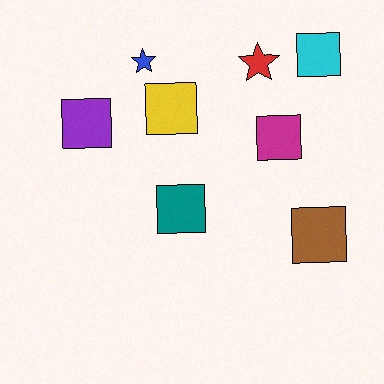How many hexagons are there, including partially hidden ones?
There are no hexagons.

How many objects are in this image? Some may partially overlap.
There are 8 objects.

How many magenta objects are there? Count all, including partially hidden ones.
There is 1 magenta object.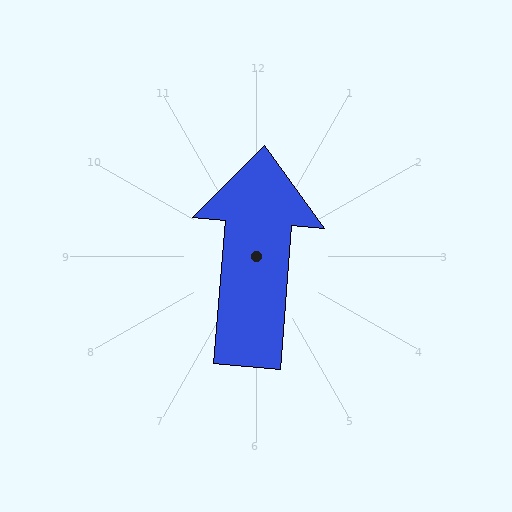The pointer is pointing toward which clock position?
Roughly 12 o'clock.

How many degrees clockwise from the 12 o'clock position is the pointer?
Approximately 5 degrees.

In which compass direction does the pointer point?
North.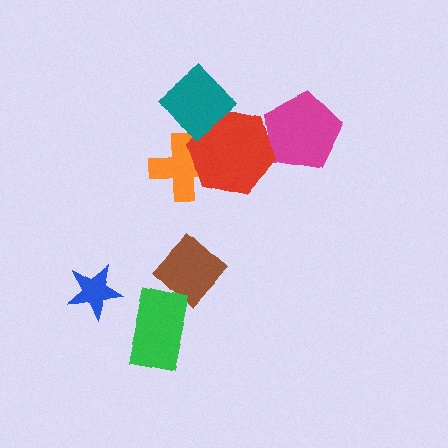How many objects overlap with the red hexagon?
3 objects overlap with the red hexagon.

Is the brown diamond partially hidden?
Yes, it is partially covered by another shape.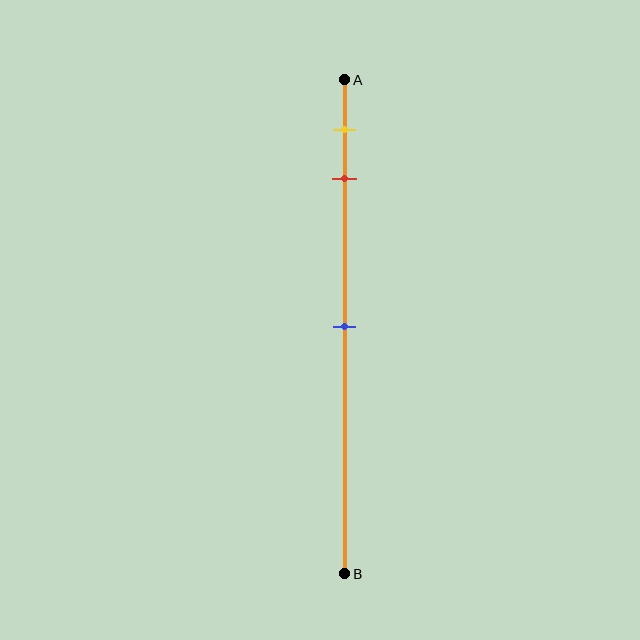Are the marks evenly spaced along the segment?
No, the marks are not evenly spaced.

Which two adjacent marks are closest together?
The yellow and red marks are the closest adjacent pair.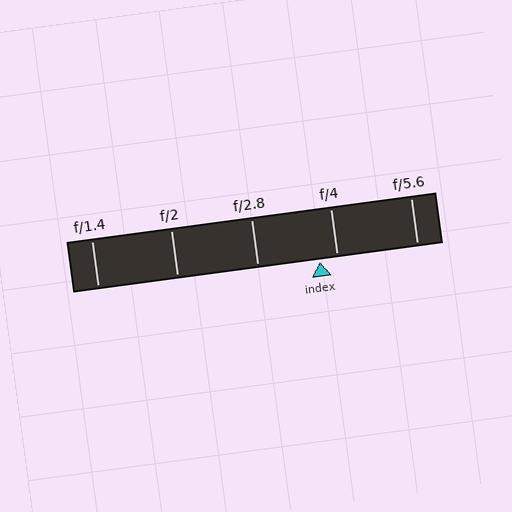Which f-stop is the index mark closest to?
The index mark is closest to f/4.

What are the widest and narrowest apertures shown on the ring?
The widest aperture shown is f/1.4 and the narrowest is f/5.6.